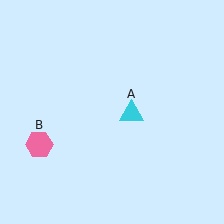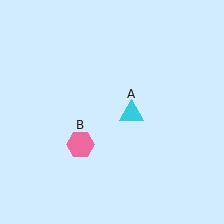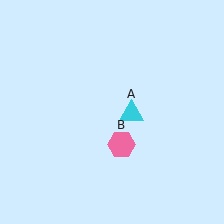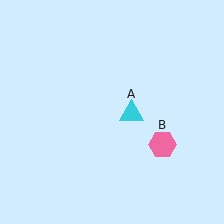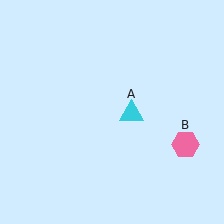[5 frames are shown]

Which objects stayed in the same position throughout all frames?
Cyan triangle (object A) remained stationary.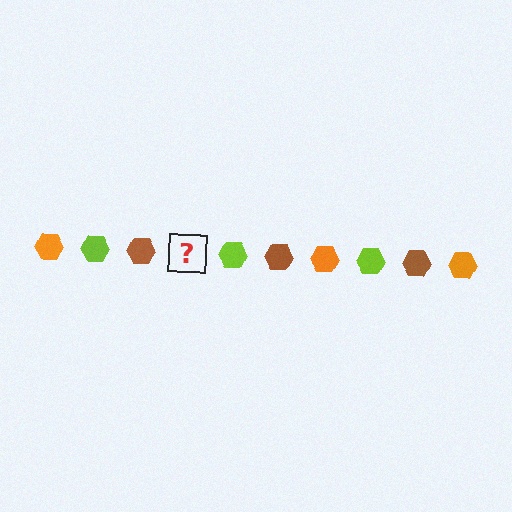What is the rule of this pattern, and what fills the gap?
The rule is that the pattern cycles through orange, lime, brown hexagons. The gap should be filled with an orange hexagon.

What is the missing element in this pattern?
The missing element is an orange hexagon.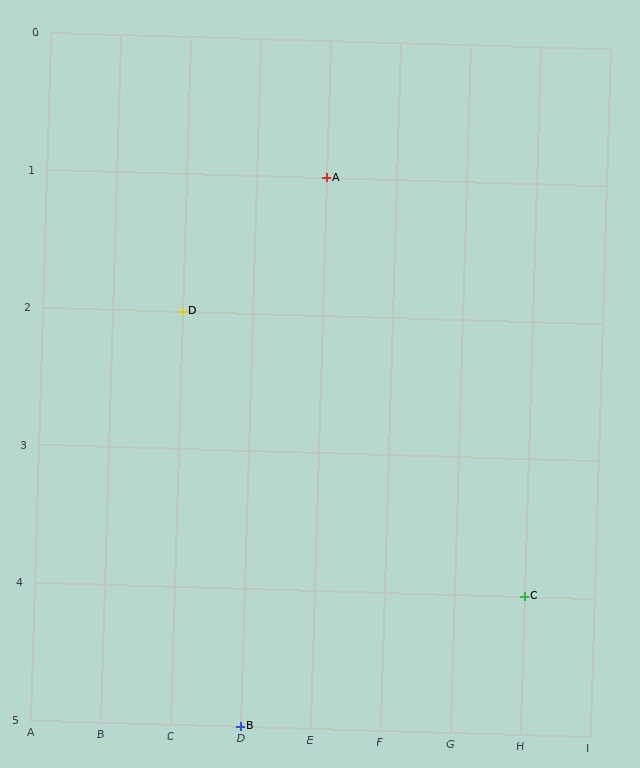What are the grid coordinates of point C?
Point C is at grid coordinates (H, 4).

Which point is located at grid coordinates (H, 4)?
Point C is at (H, 4).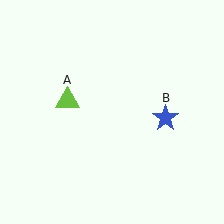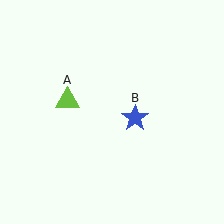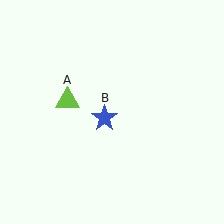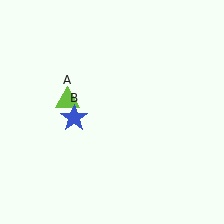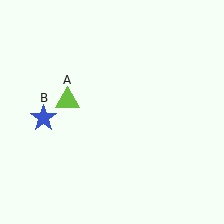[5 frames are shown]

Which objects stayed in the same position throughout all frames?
Lime triangle (object A) remained stationary.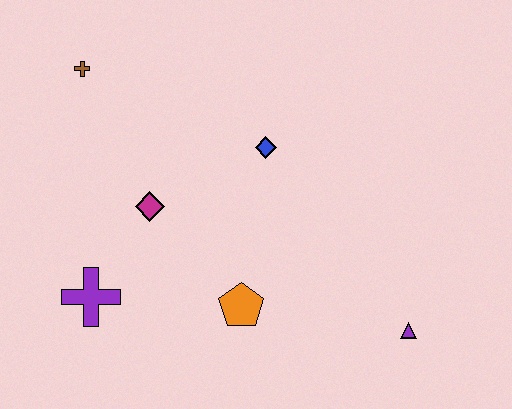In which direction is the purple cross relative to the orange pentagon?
The purple cross is to the left of the orange pentagon.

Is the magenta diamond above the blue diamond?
No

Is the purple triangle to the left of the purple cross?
No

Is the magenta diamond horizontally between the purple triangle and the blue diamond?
No